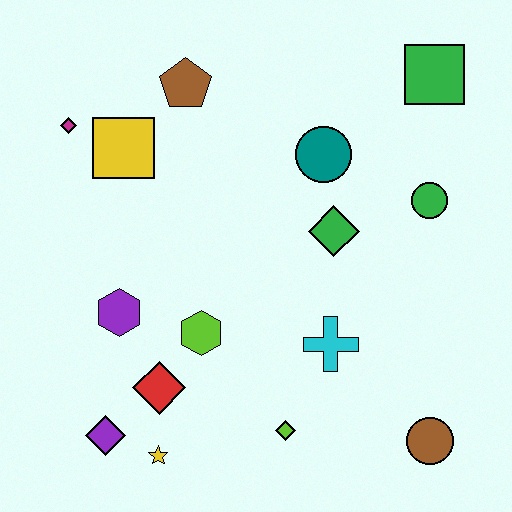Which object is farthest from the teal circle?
The purple diamond is farthest from the teal circle.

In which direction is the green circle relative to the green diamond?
The green circle is to the right of the green diamond.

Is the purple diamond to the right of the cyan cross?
No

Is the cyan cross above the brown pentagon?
No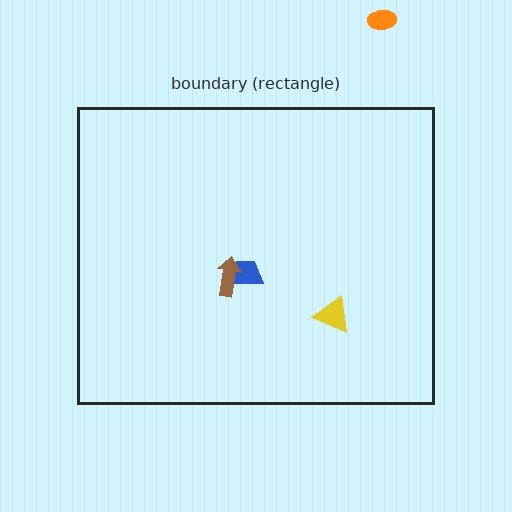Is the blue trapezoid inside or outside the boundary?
Inside.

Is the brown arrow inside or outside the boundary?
Inside.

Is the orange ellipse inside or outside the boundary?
Outside.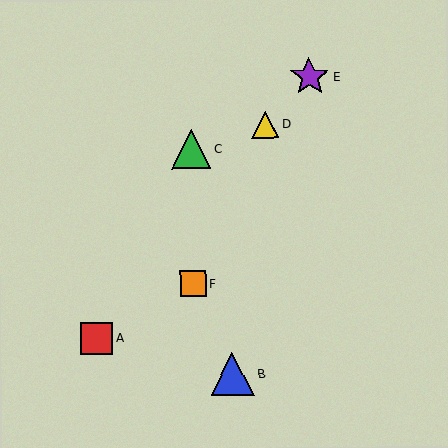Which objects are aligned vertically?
Objects C, F are aligned vertically.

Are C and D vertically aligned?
No, C is at x≈191 and D is at x≈265.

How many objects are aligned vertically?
2 objects (C, F) are aligned vertically.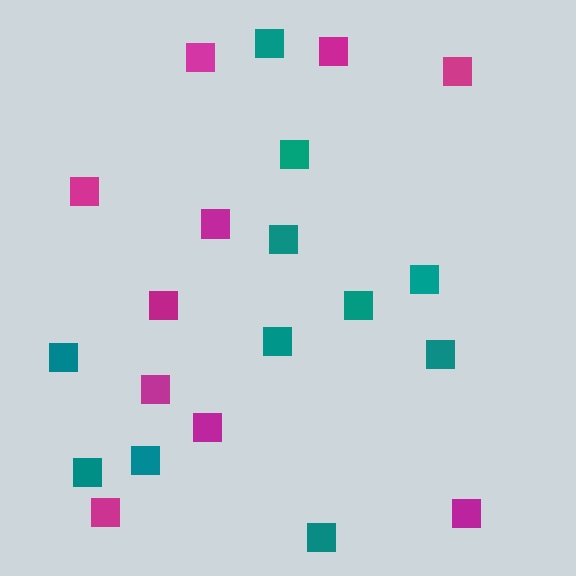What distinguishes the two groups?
There are 2 groups: one group of teal squares (11) and one group of magenta squares (10).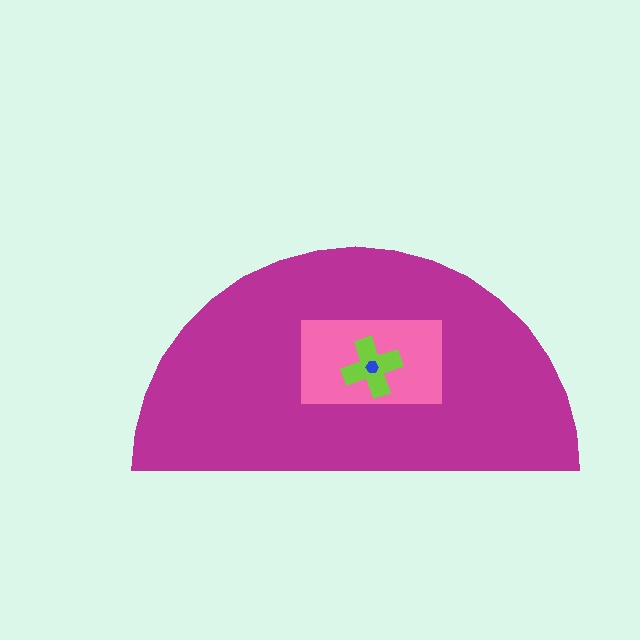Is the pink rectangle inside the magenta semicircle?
Yes.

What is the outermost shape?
The magenta semicircle.